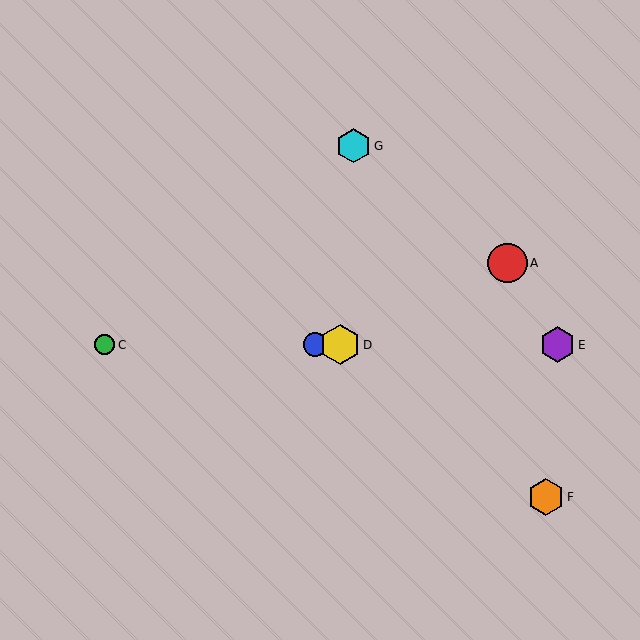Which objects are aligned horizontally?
Objects B, C, D, E are aligned horizontally.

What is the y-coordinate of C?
Object C is at y≈345.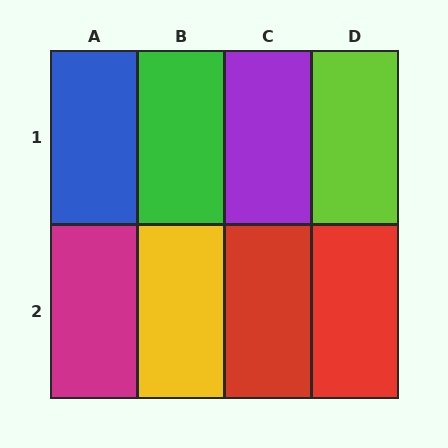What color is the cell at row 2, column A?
Magenta.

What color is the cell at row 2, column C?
Red.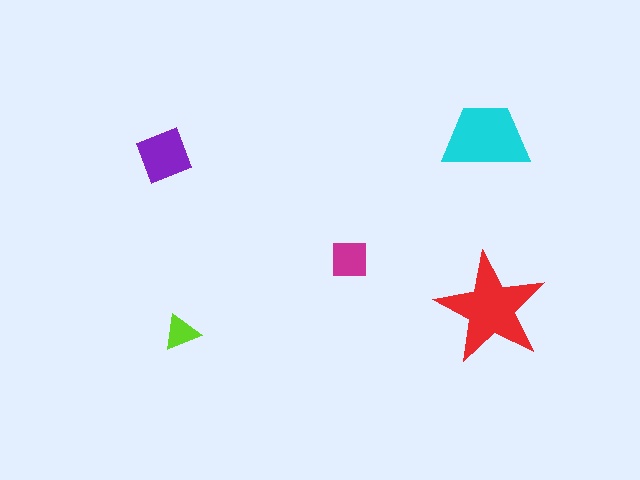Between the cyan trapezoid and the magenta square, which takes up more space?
The cyan trapezoid.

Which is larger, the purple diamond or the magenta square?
The purple diamond.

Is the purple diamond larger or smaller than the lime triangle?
Larger.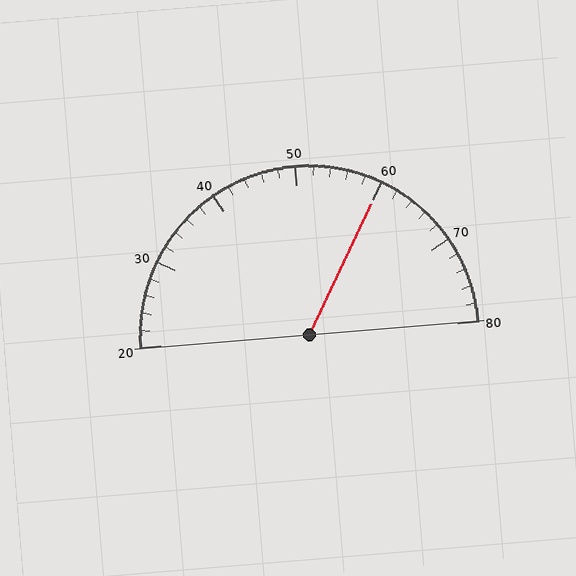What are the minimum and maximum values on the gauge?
The gauge ranges from 20 to 80.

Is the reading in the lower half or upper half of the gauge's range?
The reading is in the upper half of the range (20 to 80).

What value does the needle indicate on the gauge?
The needle indicates approximately 60.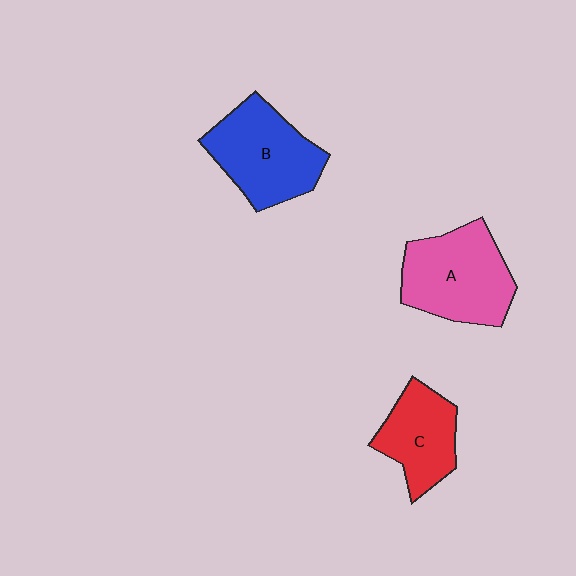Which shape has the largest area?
Shape A (pink).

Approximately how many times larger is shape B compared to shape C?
Approximately 1.4 times.